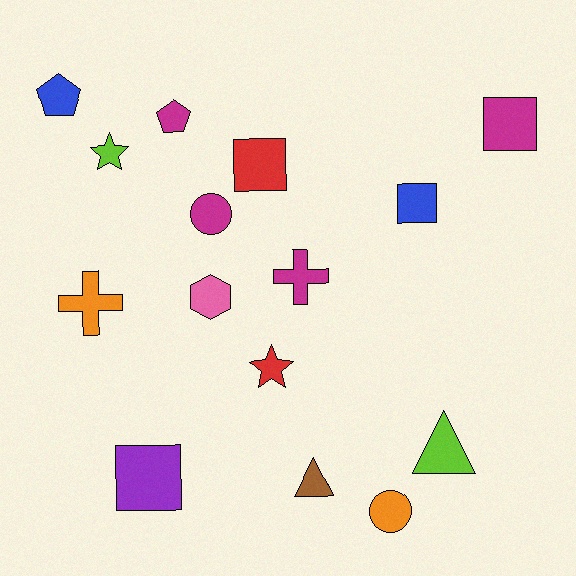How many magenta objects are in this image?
There are 4 magenta objects.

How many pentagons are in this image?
There are 2 pentagons.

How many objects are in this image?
There are 15 objects.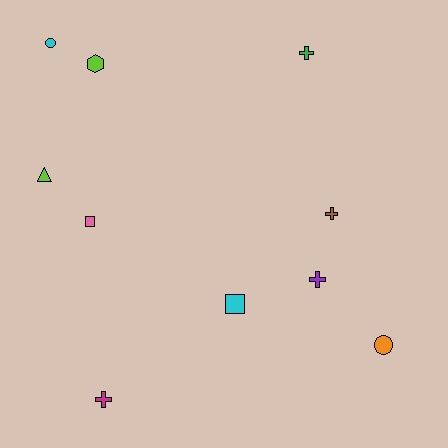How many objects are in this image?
There are 10 objects.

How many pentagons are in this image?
There are no pentagons.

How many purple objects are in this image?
There is 1 purple object.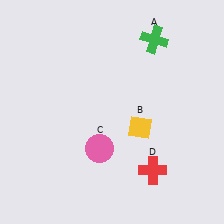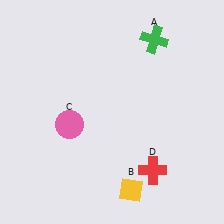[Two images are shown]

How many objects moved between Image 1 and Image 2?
2 objects moved between the two images.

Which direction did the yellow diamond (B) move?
The yellow diamond (B) moved down.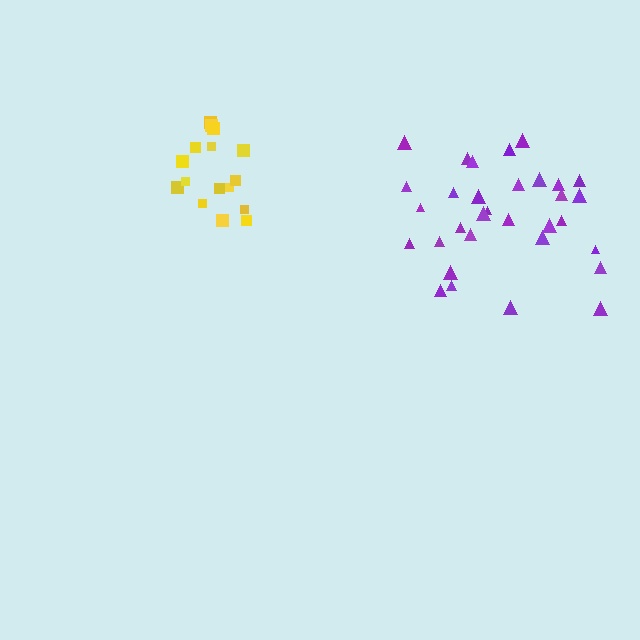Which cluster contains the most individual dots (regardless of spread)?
Purple (32).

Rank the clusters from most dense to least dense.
yellow, purple.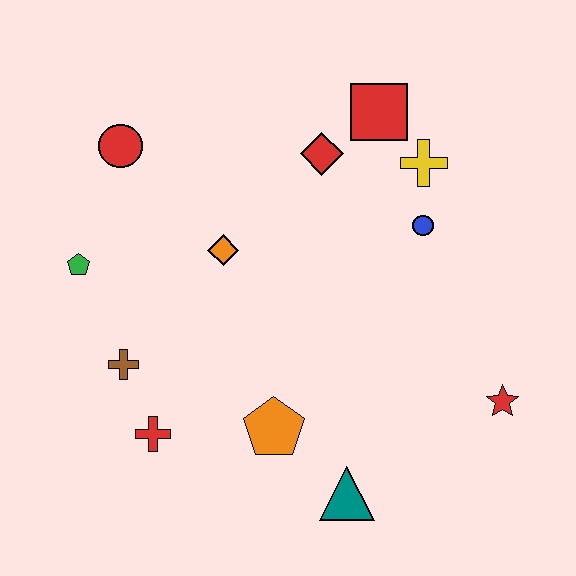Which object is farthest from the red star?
The red circle is farthest from the red star.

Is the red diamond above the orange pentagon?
Yes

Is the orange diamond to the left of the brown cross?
No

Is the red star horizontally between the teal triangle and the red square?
No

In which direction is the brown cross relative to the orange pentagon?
The brown cross is to the left of the orange pentagon.